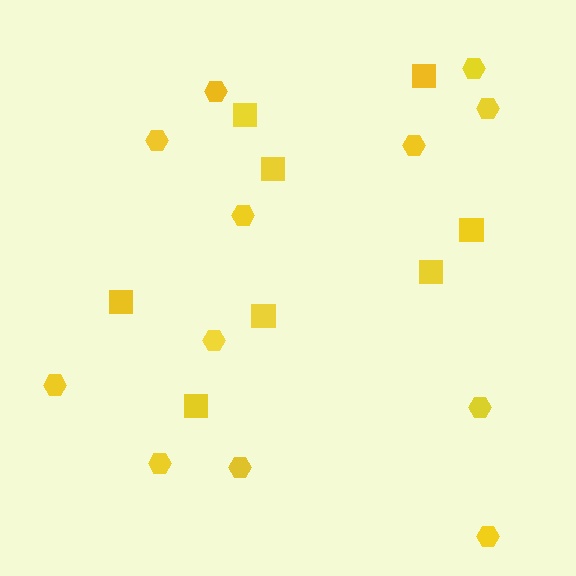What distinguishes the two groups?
There are 2 groups: one group of squares (8) and one group of hexagons (12).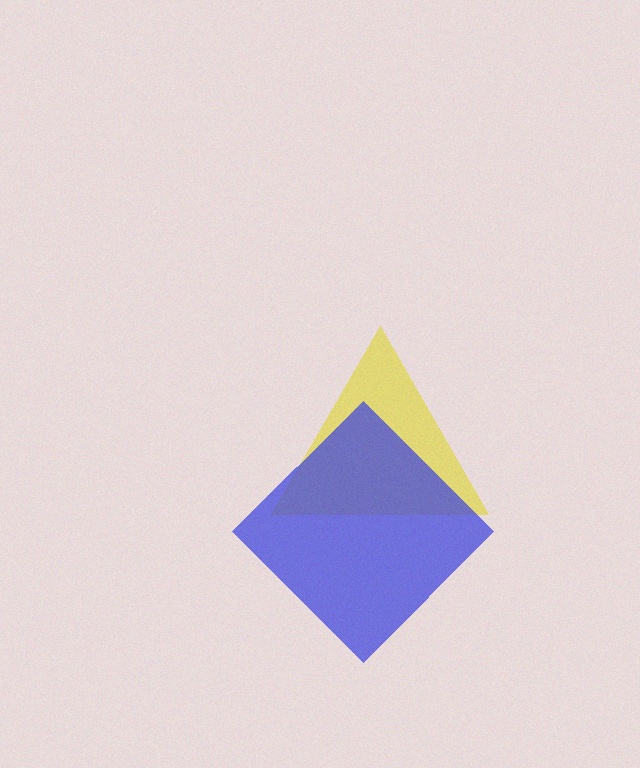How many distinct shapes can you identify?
There are 2 distinct shapes: a yellow triangle, a blue diamond.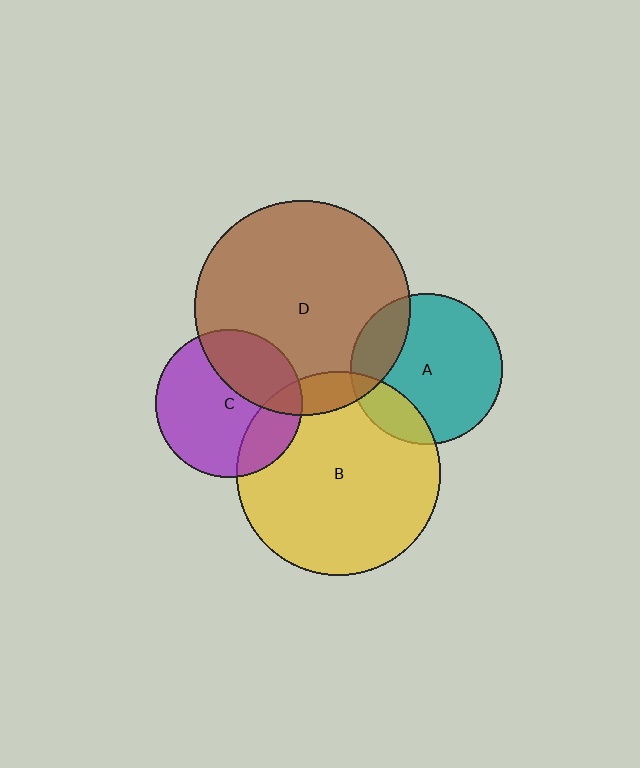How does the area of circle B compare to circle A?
Approximately 1.8 times.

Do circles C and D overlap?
Yes.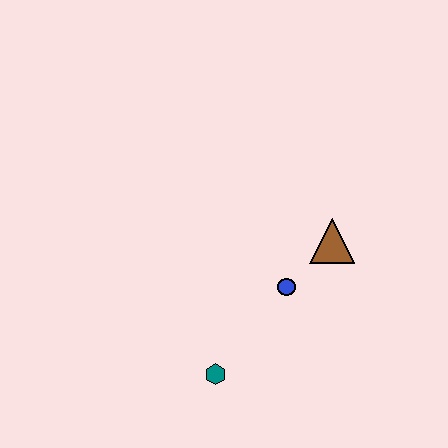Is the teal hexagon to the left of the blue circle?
Yes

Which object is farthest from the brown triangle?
The teal hexagon is farthest from the brown triangle.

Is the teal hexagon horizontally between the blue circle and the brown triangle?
No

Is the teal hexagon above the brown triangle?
No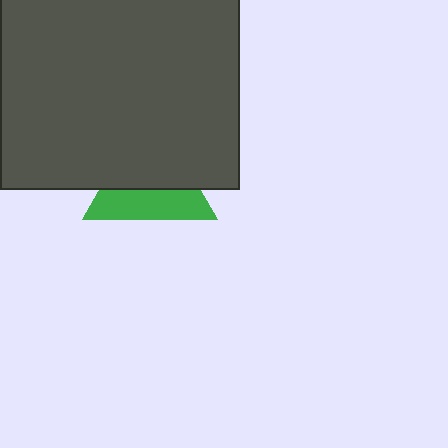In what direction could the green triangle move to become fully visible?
The green triangle could move down. That would shift it out from behind the dark gray rectangle entirely.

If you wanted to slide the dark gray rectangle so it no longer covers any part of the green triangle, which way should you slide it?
Slide it up — that is the most direct way to separate the two shapes.